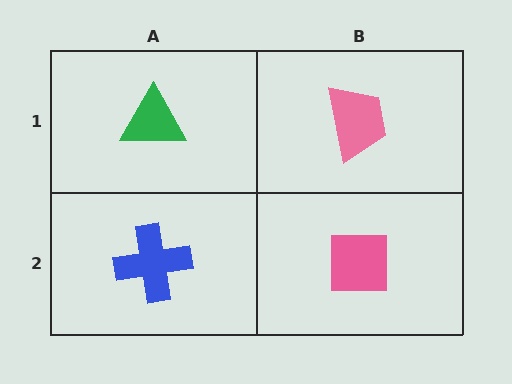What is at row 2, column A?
A blue cross.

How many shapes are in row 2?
2 shapes.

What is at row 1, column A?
A green triangle.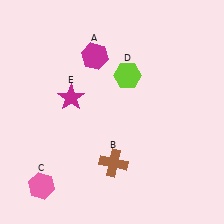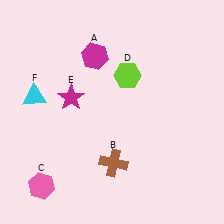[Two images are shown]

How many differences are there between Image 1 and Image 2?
There is 1 difference between the two images.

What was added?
A cyan triangle (F) was added in Image 2.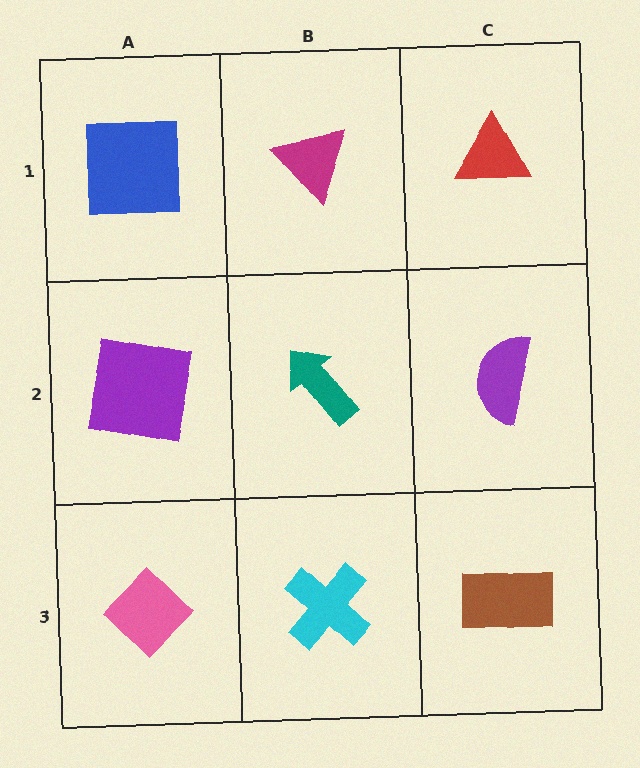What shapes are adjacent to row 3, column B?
A teal arrow (row 2, column B), a pink diamond (row 3, column A), a brown rectangle (row 3, column C).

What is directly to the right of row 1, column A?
A magenta triangle.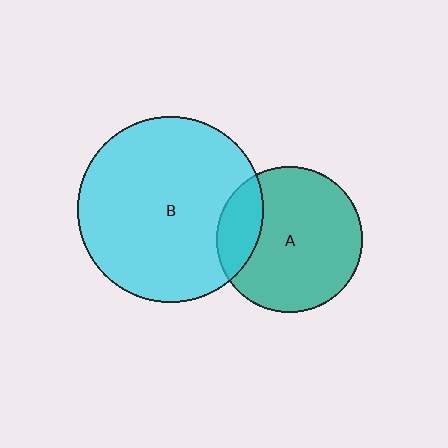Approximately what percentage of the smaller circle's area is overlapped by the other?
Approximately 20%.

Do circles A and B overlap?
Yes.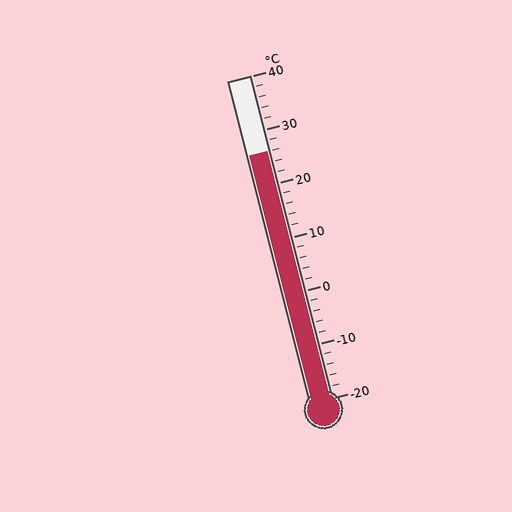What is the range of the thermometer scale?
The thermometer scale ranges from -20°C to 40°C.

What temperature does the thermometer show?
The thermometer shows approximately 26°C.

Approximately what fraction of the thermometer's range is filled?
The thermometer is filled to approximately 75% of its range.